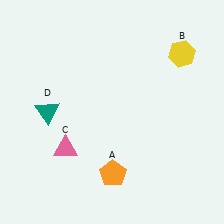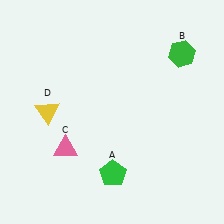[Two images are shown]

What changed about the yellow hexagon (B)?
In Image 1, B is yellow. In Image 2, it changed to green.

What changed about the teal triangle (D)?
In Image 1, D is teal. In Image 2, it changed to yellow.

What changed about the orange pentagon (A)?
In Image 1, A is orange. In Image 2, it changed to green.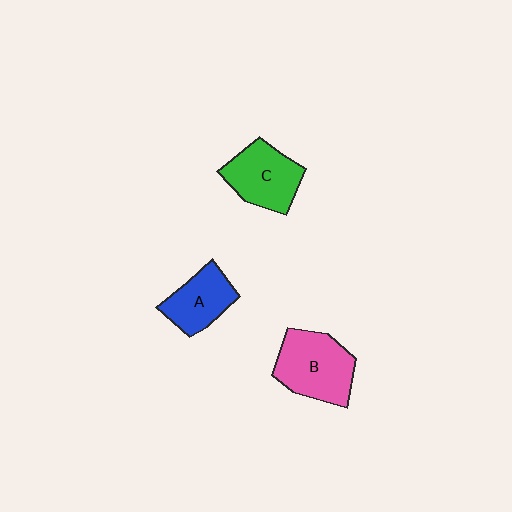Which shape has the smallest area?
Shape A (blue).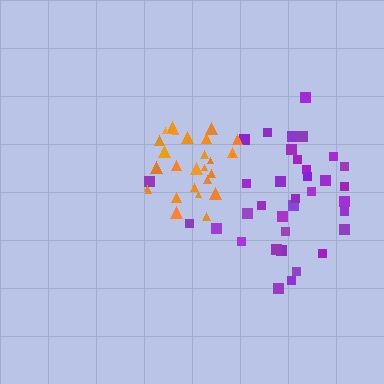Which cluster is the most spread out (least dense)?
Purple.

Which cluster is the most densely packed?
Orange.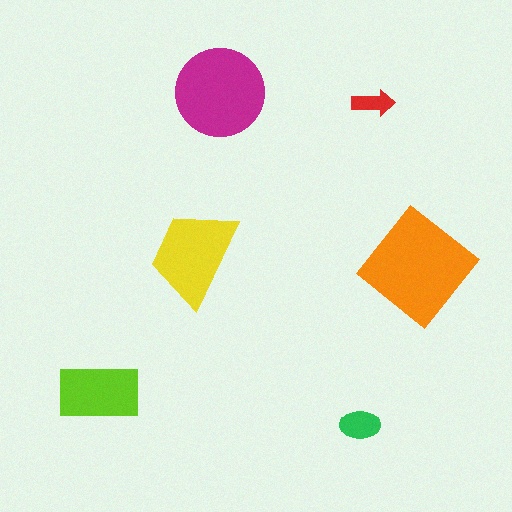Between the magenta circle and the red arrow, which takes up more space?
The magenta circle.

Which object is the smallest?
The red arrow.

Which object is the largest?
The orange diamond.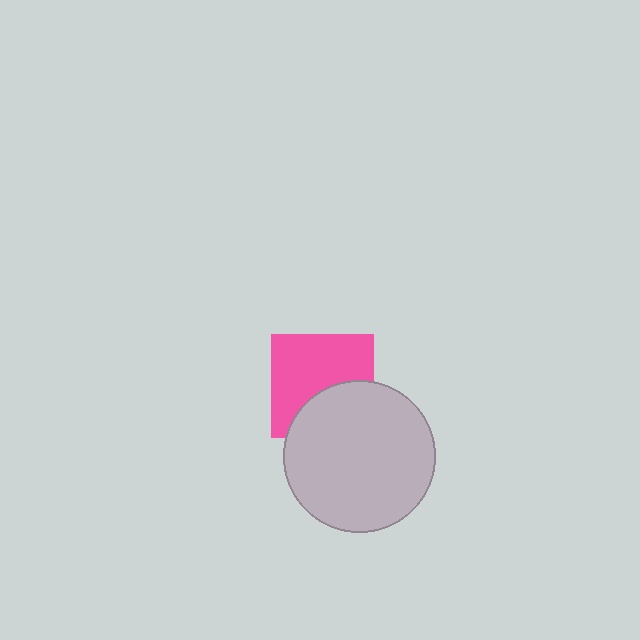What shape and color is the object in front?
The object in front is a light gray circle.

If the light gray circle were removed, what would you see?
You would see the complete pink square.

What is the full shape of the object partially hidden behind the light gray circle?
The partially hidden object is a pink square.